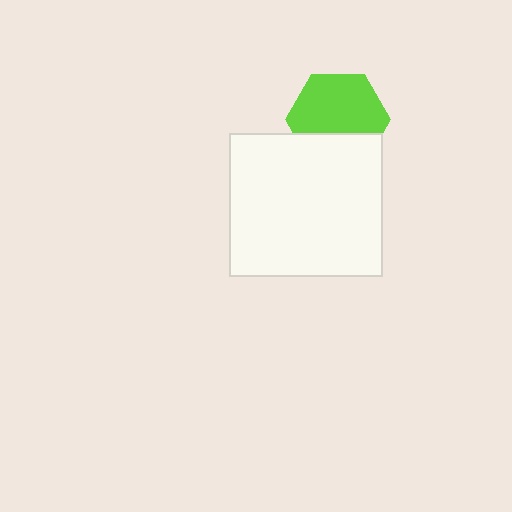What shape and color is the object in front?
The object in front is a white rectangle.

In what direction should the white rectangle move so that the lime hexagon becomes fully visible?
The white rectangle should move down. That is the shortest direction to clear the overlap and leave the lime hexagon fully visible.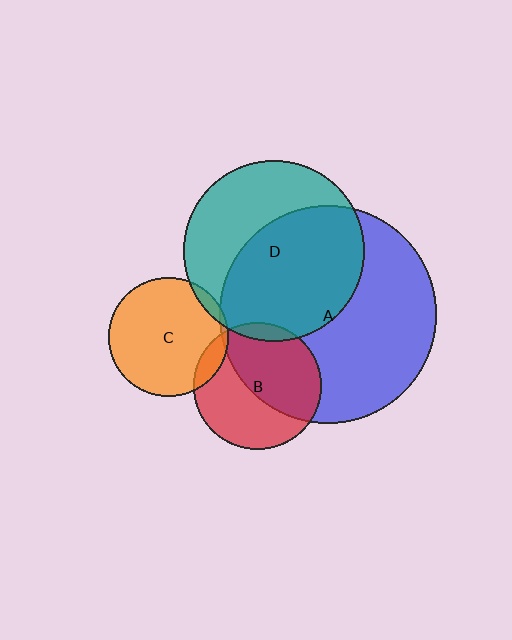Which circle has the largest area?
Circle A (blue).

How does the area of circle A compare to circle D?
Approximately 1.5 times.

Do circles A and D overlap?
Yes.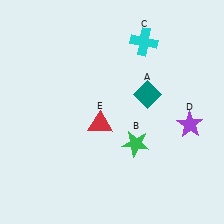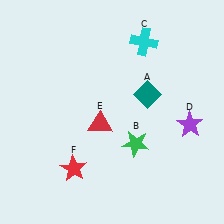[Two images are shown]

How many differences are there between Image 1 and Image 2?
There is 1 difference between the two images.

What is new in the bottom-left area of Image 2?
A red star (F) was added in the bottom-left area of Image 2.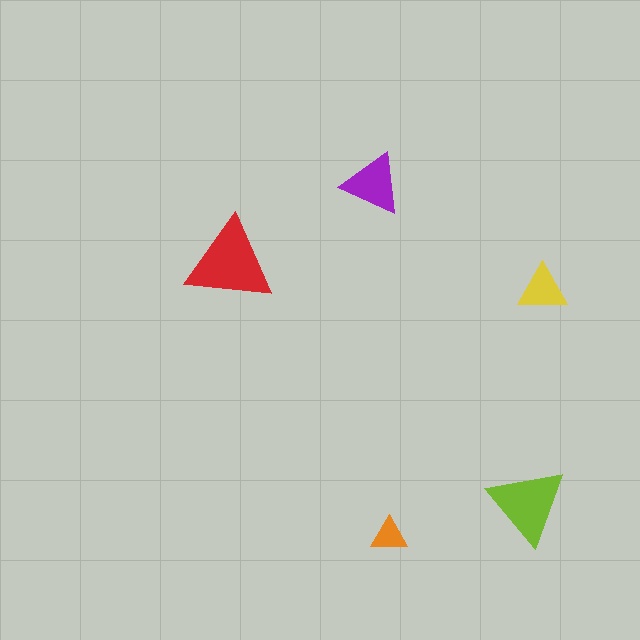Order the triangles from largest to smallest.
the red one, the lime one, the purple one, the yellow one, the orange one.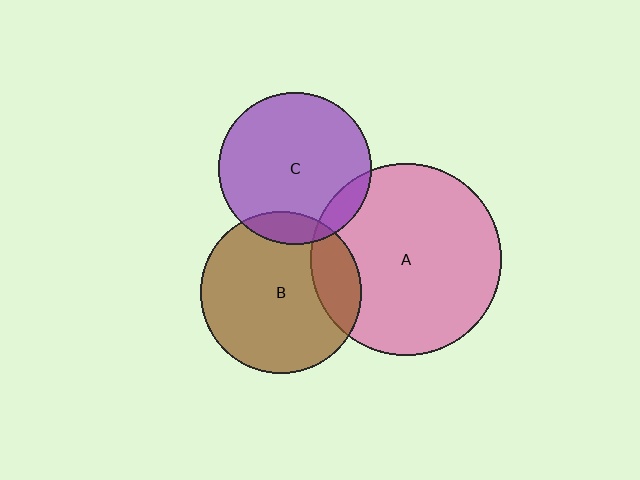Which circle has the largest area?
Circle A (pink).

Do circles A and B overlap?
Yes.